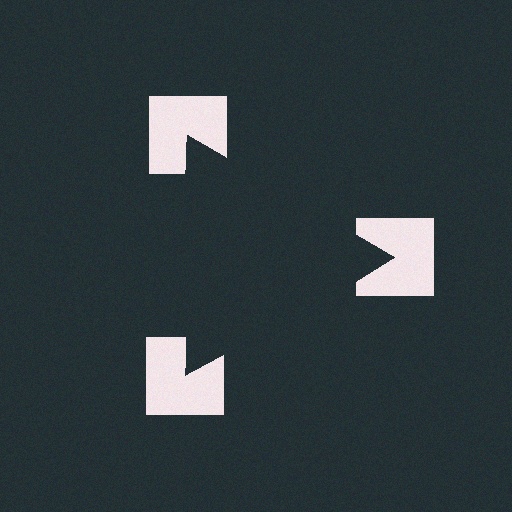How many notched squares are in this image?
There are 3 — one at each vertex of the illusory triangle.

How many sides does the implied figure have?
3 sides.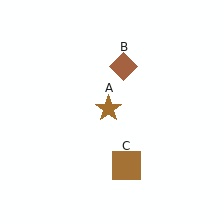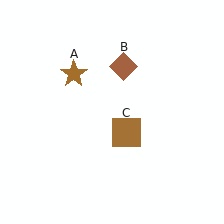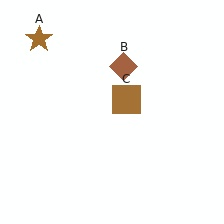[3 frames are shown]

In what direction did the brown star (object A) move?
The brown star (object A) moved up and to the left.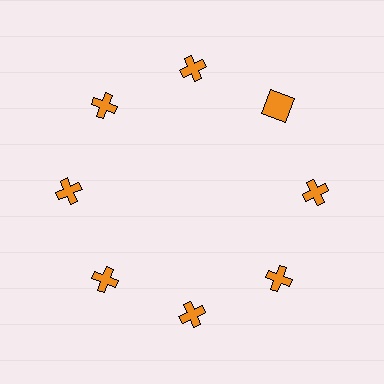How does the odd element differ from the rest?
It has a different shape: square instead of cross.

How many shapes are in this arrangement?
There are 8 shapes arranged in a ring pattern.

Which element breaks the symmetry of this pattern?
The orange square at roughly the 2 o'clock position breaks the symmetry. All other shapes are orange crosses.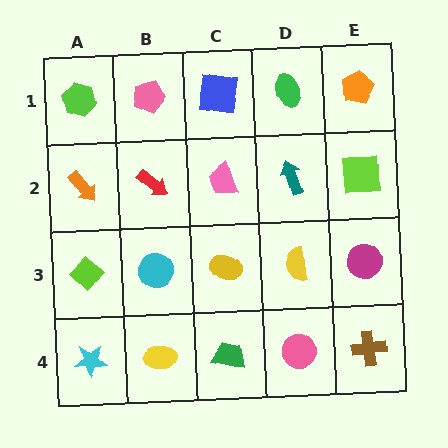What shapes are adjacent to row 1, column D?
A teal arrow (row 2, column D), a blue square (row 1, column C), an orange pentagon (row 1, column E).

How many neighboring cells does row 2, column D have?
4.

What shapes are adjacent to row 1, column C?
A pink trapezoid (row 2, column C), a pink pentagon (row 1, column B), a green ellipse (row 1, column D).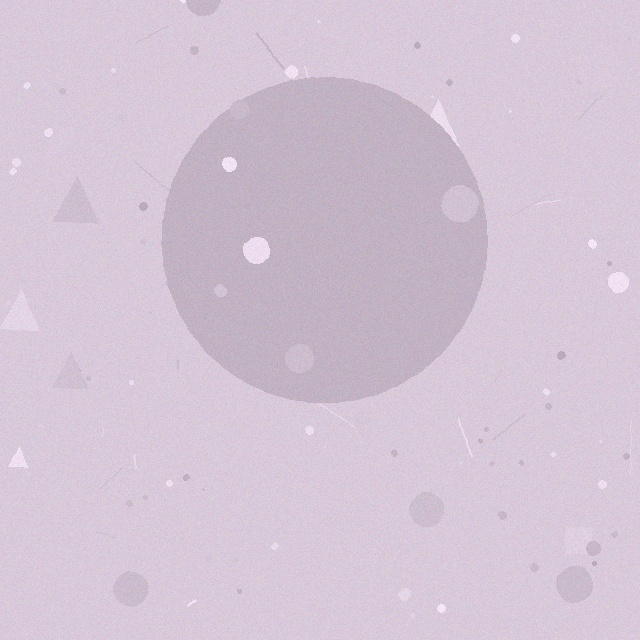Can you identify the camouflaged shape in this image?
The camouflaged shape is a circle.